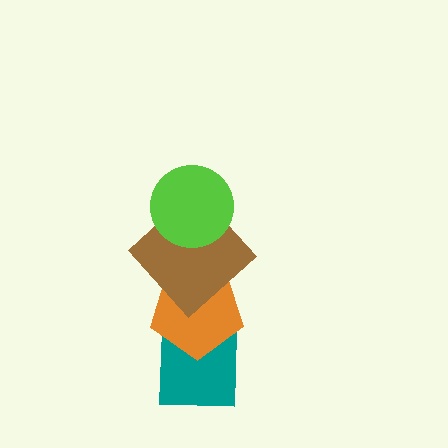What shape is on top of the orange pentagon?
The brown diamond is on top of the orange pentagon.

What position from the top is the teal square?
The teal square is 4th from the top.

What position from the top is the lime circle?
The lime circle is 1st from the top.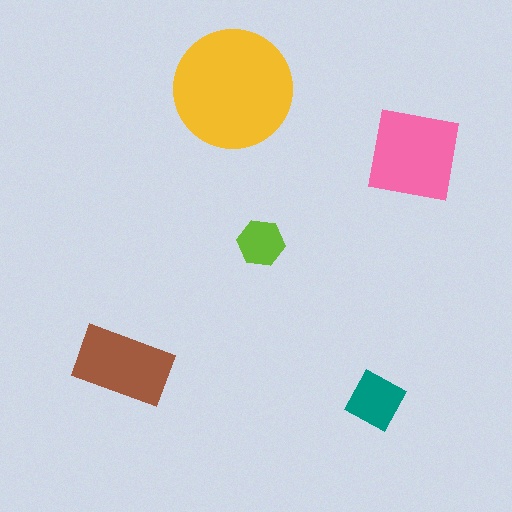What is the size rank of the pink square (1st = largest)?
2nd.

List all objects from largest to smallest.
The yellow circle, the pink square, the brown rectangle, the teal diamond, the lime hexagon.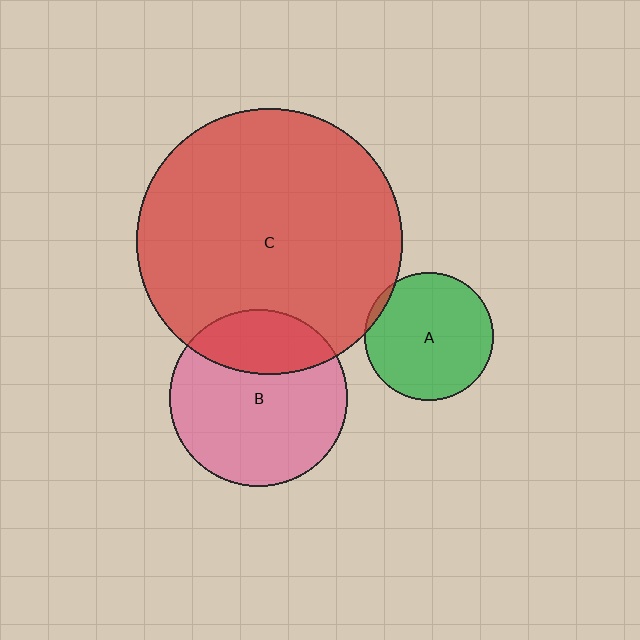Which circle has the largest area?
Circle C (red).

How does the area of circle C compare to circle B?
Approximately 2.2 times.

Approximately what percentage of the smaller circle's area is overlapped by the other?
Approximately 5%.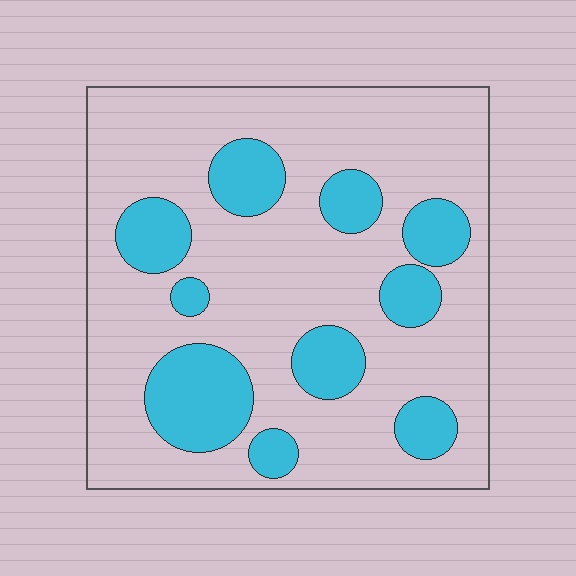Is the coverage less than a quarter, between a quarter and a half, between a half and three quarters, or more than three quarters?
Less than a quarter.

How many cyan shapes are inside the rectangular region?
10.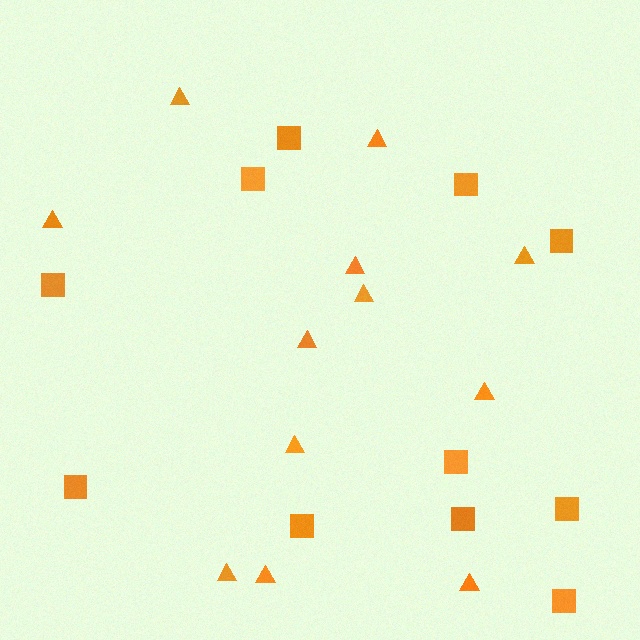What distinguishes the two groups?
There are 2 groups: one group of triangles (12) and one group of squares (11).